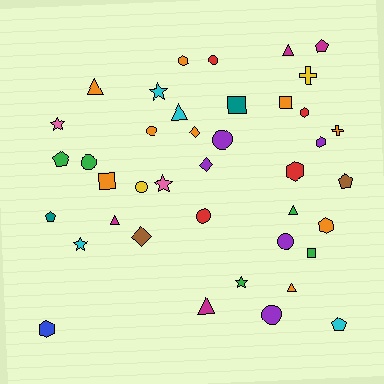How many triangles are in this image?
There are 7 triangles.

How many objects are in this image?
There are 40 objects.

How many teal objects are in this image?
There are 2 teal objects.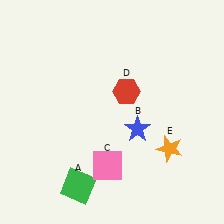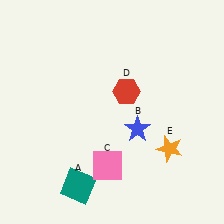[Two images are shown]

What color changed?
The square (A) changed from green in Image 1 to teal in Image 2.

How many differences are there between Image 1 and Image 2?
There is 1 difference between the two images.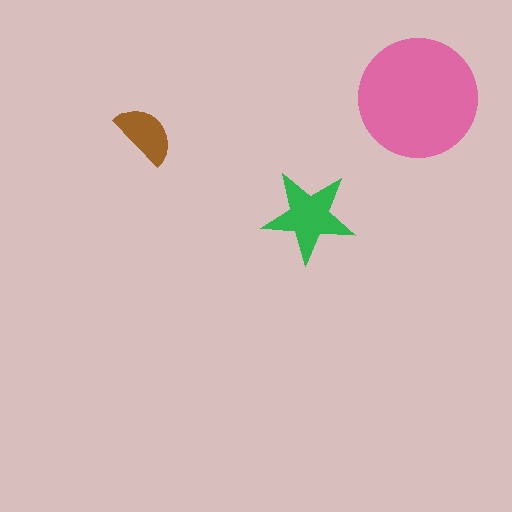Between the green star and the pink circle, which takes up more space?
The pink circle.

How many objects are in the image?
There are 3 objects in the image.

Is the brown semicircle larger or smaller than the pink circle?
Smaller.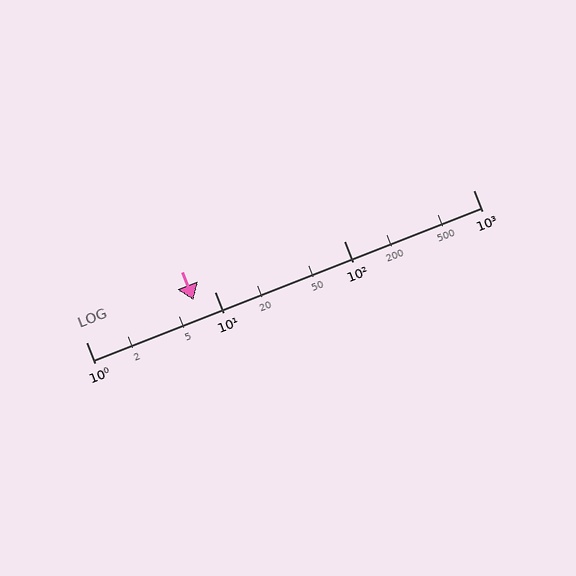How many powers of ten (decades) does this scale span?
The scale spans 3 decades, from 1 to 1000.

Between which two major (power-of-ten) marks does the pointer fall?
The pointer is between 1 and 10.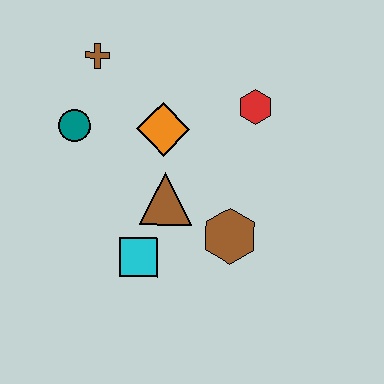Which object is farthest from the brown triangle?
The brown cross is farthest from the brown triangle.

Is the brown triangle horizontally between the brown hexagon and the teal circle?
Yes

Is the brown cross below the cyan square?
No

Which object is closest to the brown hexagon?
The brown triangle is closest to the brown hexagon.